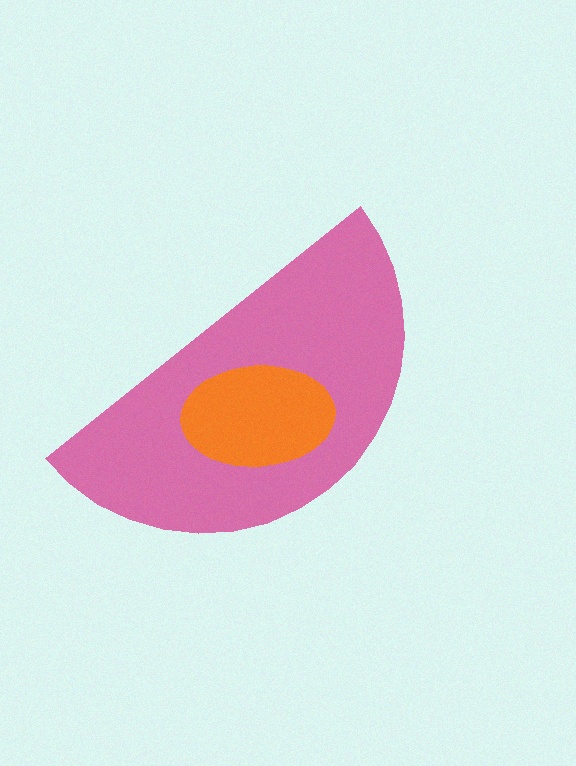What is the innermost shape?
The orange ellipse.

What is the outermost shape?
The pink semicircle.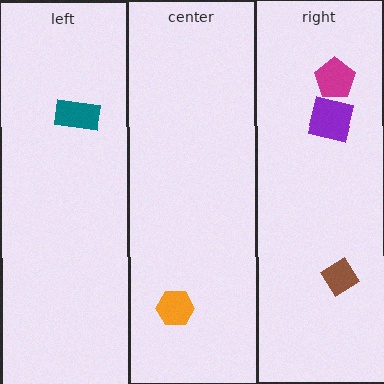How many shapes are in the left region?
1.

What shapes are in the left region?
The teal rectangle.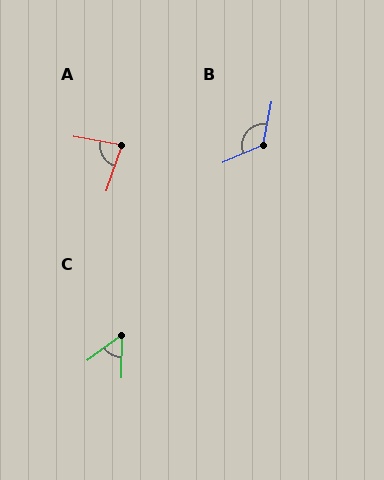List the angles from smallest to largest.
C (53°), A (81°), B (124°).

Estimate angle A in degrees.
Approximately 81 degrees.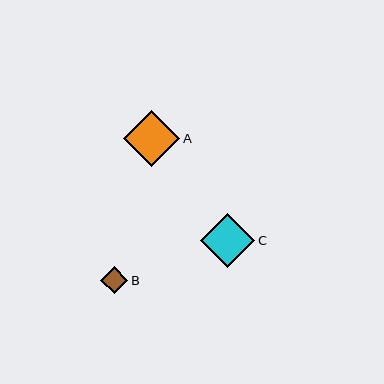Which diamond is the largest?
Diamond A is the largest with a size of approximately 56 pixels.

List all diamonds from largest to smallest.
From largest to smallest: A, C, B.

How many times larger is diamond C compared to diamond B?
Diamond C is approximately 2.0 times the size of diamond B.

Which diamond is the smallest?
Diamond B is the smallest with a size of approximately 27 pixels.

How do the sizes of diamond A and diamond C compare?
Diamond A and diamond C are approximately the same size.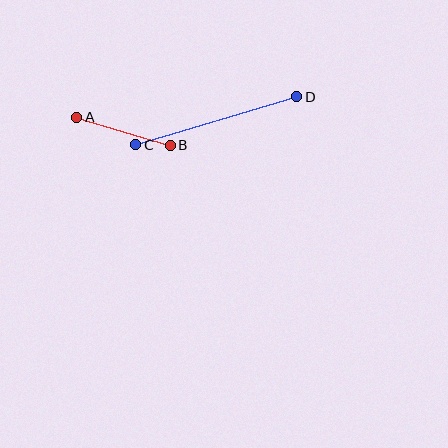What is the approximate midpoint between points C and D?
The midpoint is at approximately (216, 121) pixels.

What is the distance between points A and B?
The distance is approximately 98 pixels.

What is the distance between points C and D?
The distance is approximately 168 pixels.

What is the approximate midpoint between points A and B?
The midpoint is at approximately (123, 131) pixels.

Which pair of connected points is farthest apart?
Points C and D are farthest apart.